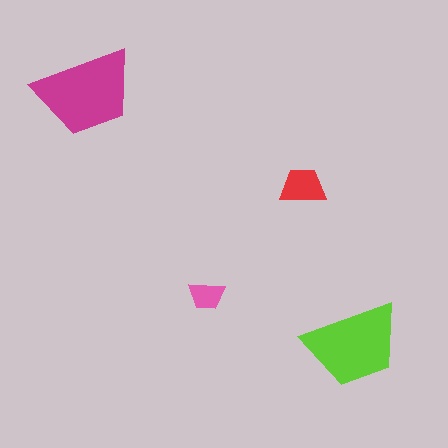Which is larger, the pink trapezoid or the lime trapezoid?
The lime one.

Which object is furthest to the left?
The magenta trapezoid is leftmost.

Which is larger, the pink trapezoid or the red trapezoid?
The red one.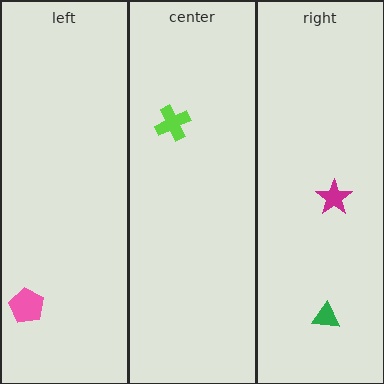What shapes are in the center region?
The lime cross.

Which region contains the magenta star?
The right region.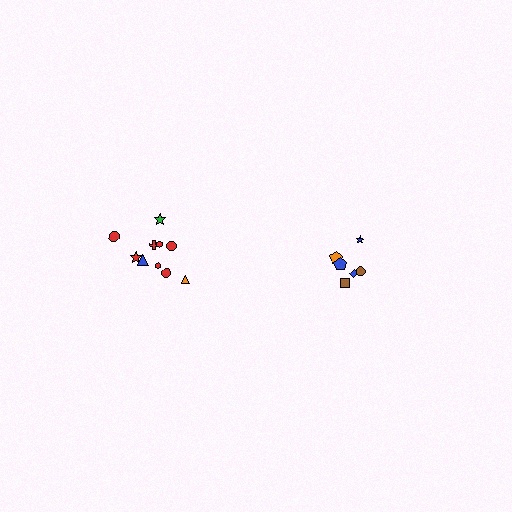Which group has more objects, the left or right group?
The left group.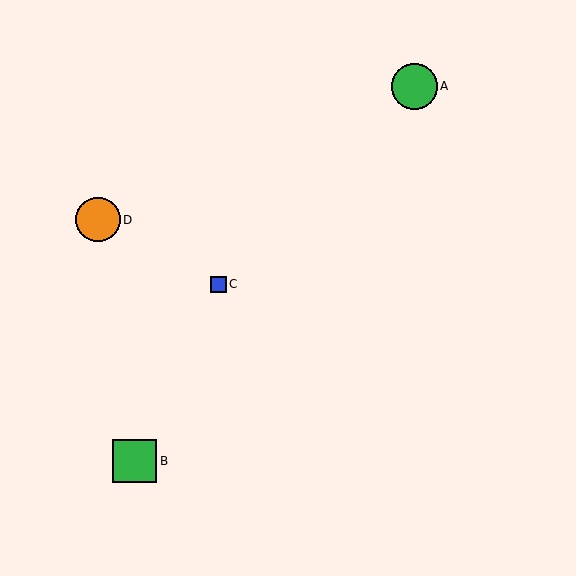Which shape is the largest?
The green circle (labeled A) is the largest.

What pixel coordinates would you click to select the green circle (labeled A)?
Click at (414, 86) to select the green circle A.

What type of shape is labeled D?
Shape D is an orange circle.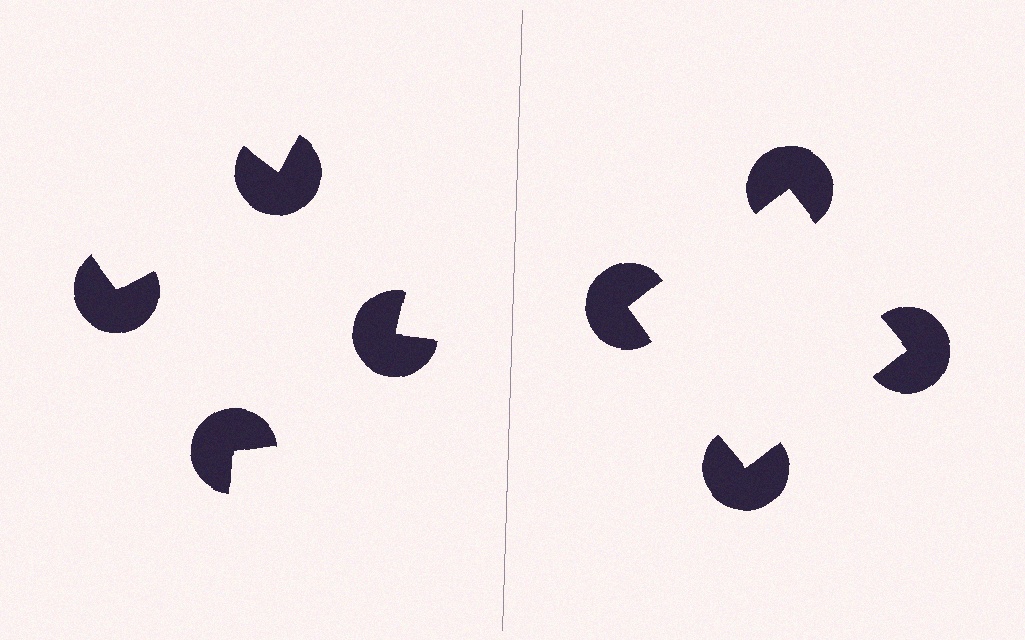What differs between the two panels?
The pac-man discs are positioned identically on both sides; only the wedge orientations differ. On the right they align to a square; on the left they are misaligned.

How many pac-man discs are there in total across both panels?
8 — 4 on each side.